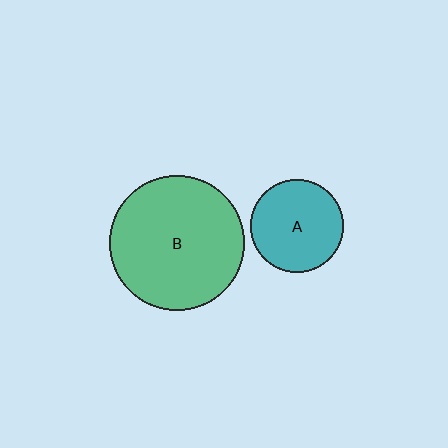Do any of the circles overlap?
No, none of the circles overlap.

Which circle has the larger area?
Circle B (green).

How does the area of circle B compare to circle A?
Approximately 2.1 times.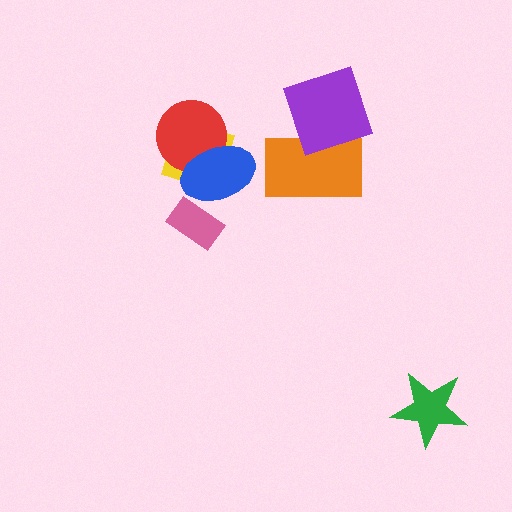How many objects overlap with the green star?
0 objects overlap with the green star.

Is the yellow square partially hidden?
Yes, it is partially covered by another shape.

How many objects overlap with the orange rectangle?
1 object overlaps with the orange rectangle.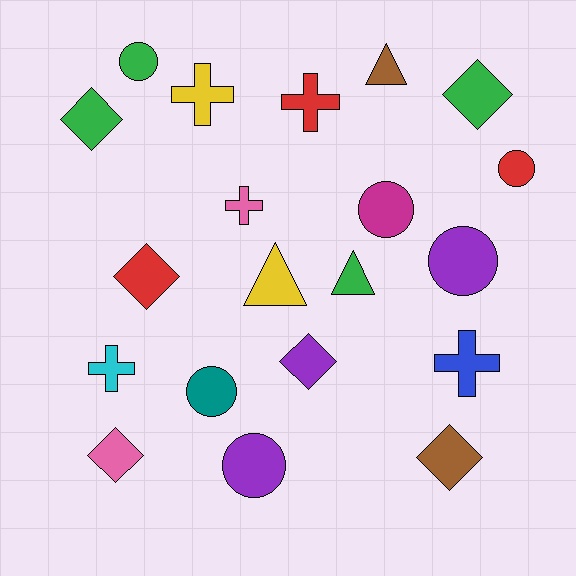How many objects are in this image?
There are 20 objects.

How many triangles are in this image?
There are 3 triangles.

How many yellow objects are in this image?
There are 2 yellow objects.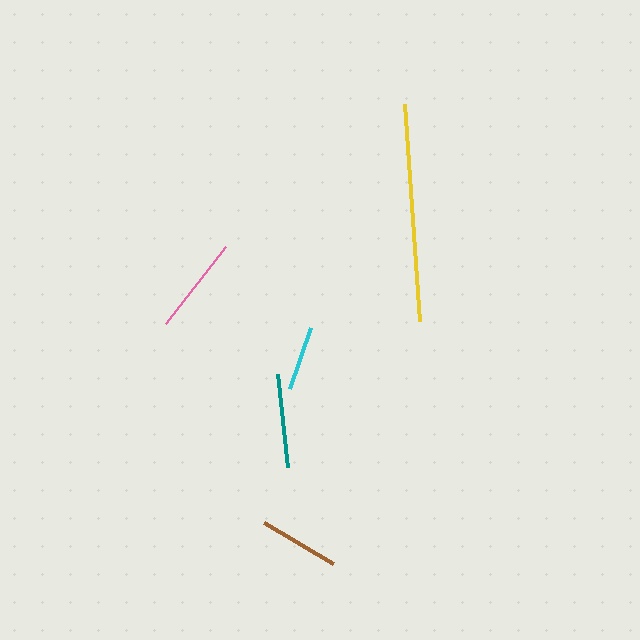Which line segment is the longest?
The yellow line is the longest at approximately 218 pixels.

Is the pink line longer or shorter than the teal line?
The pink line is longer than the teal line.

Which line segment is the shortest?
The cyan line is the shortest at approximately 64 pixels.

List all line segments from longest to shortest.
From longest to shortest: yellow, pink, teal, brown, cyan.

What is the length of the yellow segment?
The yellow segment is approximately 218 pixels long.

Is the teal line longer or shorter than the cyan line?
The teal line is longer than the cyan line.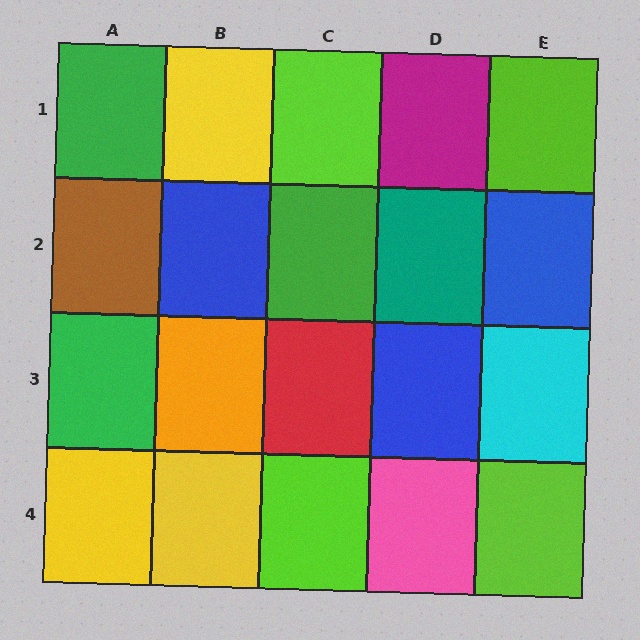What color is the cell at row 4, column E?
Lime.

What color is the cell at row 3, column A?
Green.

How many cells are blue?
3 cells are blue.